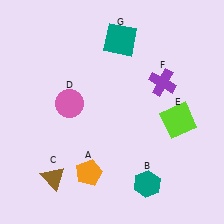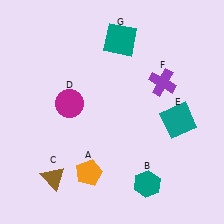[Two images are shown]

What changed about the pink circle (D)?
In Image 1, D is pink. In Image 2, it changed to magenta.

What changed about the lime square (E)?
In Image 1, E is lime. In Image 2, it changed to teal.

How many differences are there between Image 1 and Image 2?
There are 2 differences between the two images.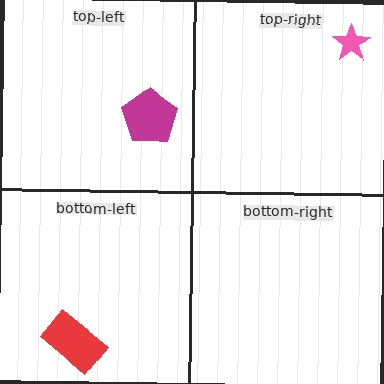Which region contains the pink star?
The top-right region.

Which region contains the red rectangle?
The bottom-left region.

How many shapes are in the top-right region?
1.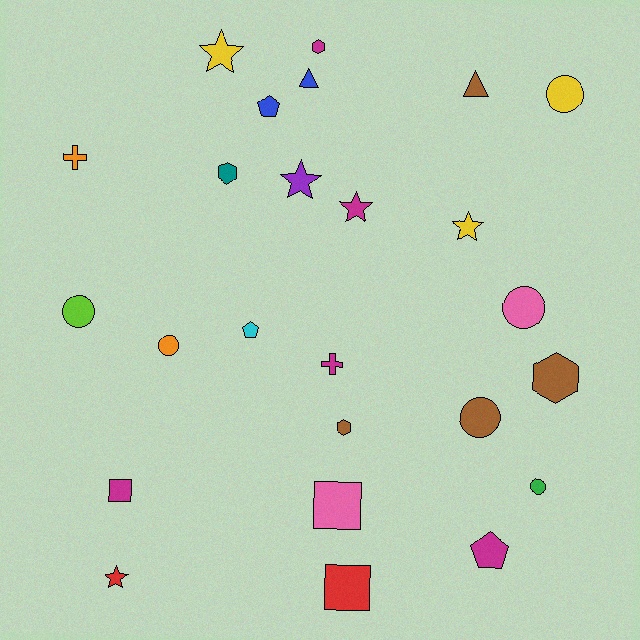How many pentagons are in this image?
There are 3 pentagons.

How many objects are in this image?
There are 25 objects.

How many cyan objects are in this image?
There is 1 cyan object.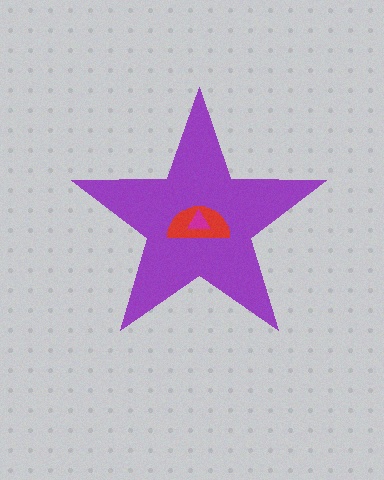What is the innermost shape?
The magenta triangle.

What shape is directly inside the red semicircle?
The magenta triangle.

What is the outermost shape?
The purple star.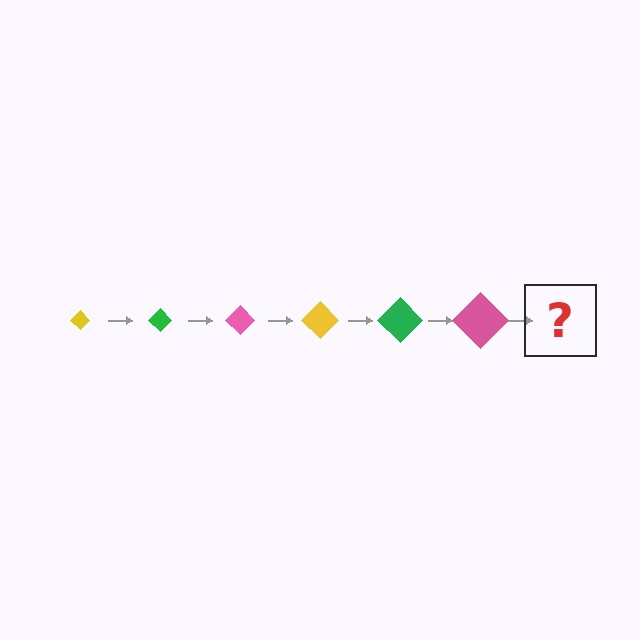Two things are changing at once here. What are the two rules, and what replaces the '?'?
The two rules are that the diamond grows larger each step and the color cycles through yellow, green, and pink. The '?' should be a yellow diamond, larger than the previous one.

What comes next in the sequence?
The next element should be a yellow diamond, larger than the previous one.